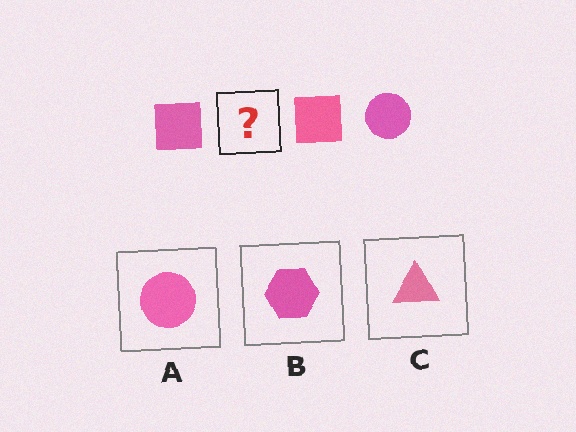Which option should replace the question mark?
Option A.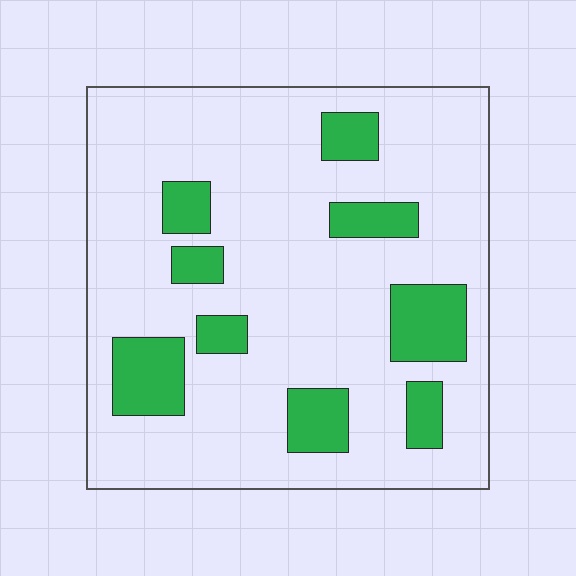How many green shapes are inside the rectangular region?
9.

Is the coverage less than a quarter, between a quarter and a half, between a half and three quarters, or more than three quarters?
Less than a quarter.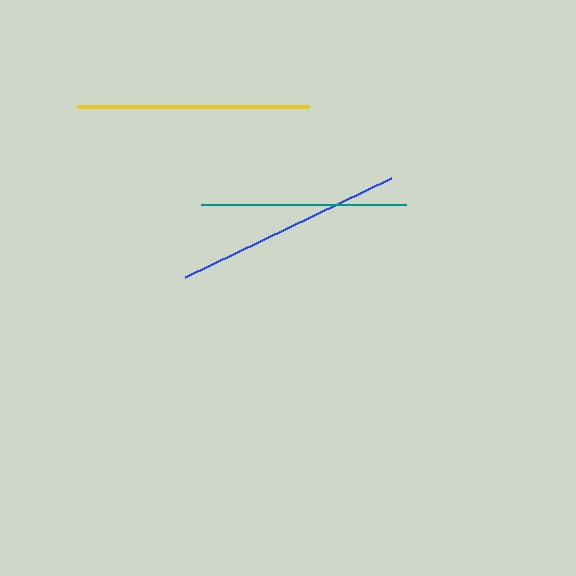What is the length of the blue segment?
The blue segment is approximately 228 pixels long.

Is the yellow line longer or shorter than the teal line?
The yellow line is longer than the teal line.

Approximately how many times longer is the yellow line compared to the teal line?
The yellow line is approximately 1.1 times the length of the teal line.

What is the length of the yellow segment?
The yellow segment is approximately 232 pixels long.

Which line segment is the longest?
The yellow line is the longest at approximately 232 pixels.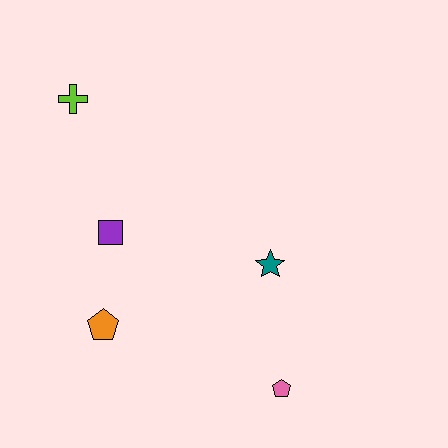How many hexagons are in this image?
There are no hexagons.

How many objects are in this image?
There are 5 objects.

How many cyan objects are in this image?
There are no cyan objects.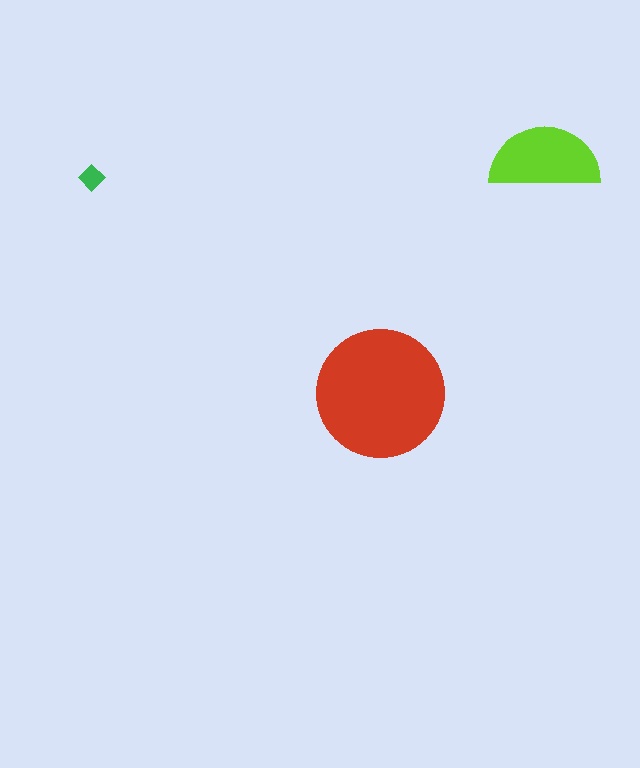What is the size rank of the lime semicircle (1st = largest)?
2nd.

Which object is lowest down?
The red circle is bottommost.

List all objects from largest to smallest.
The red circle, the lime semicircle, the green diamond.